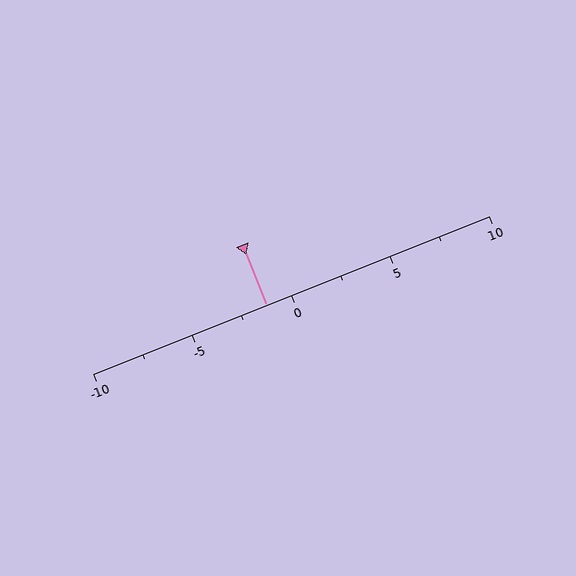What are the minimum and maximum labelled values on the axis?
The axis runs from -10 to 10.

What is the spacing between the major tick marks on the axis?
The major ticks are spaced 5 apart.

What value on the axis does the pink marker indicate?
The marker indicates approximately -1.2.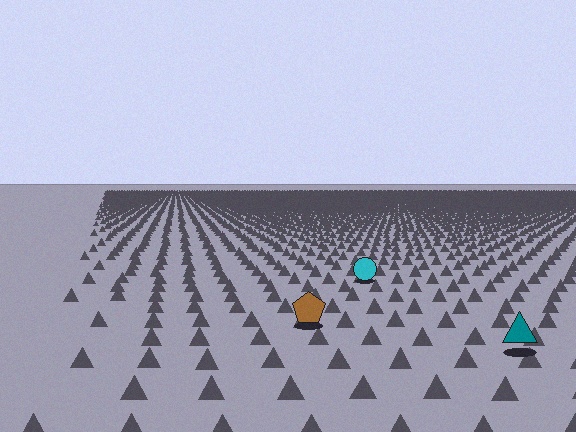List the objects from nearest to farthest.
From nearest to farthest: the teal triangle, the brown pentagon, the cyan circle.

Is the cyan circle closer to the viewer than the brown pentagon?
No. The brown pentagon is closer — you can tell from the texture gradient: the ground texture is coarser near it.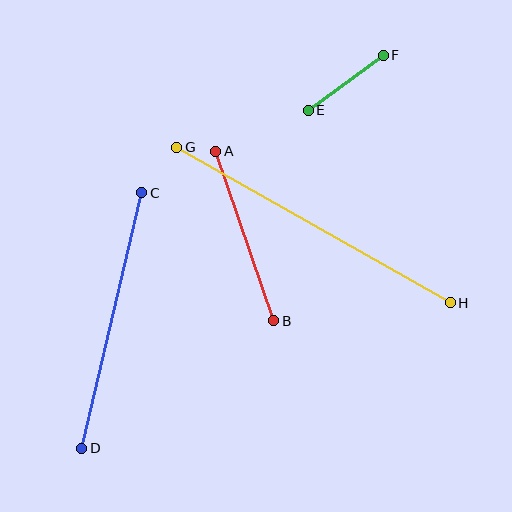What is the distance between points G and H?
The distance is approximately 315 pixels.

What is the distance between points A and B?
The distance is approximately 179 pixels.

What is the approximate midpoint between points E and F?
The midpoint is at approximately (346, 83) pixels.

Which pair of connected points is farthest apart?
Points G and H are farthest apart.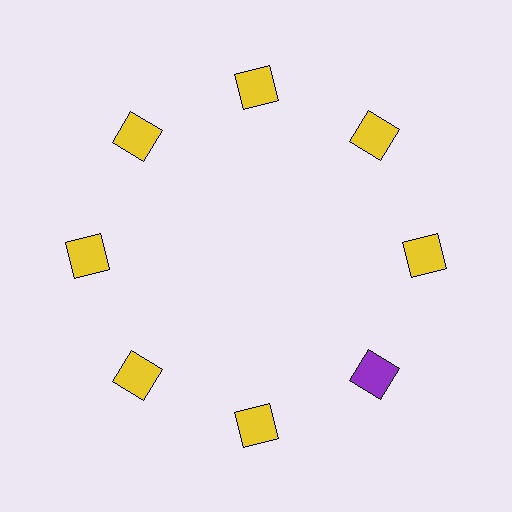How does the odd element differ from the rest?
It has a different color: purple instead of yellow.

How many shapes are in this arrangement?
There are 8 shapes arranged in a ring pattern.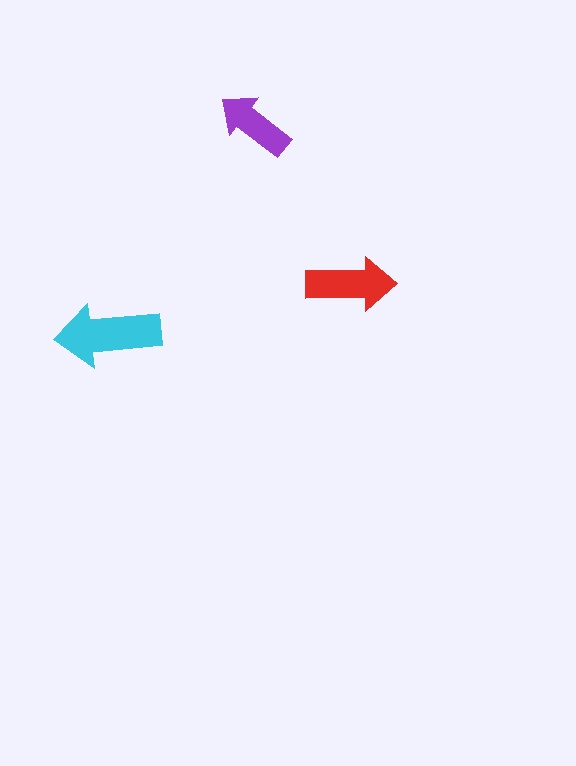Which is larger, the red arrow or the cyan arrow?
The cyan one.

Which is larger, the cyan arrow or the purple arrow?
The cyan one.